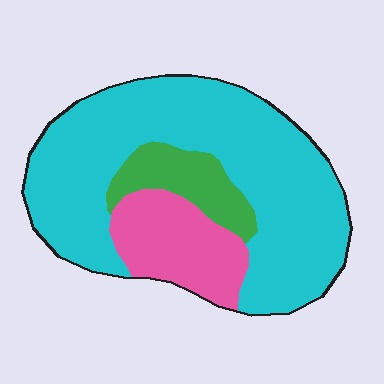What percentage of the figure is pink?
Pink covers 19% of the figure.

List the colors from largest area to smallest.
From largest to smallest: cyan, pink, green.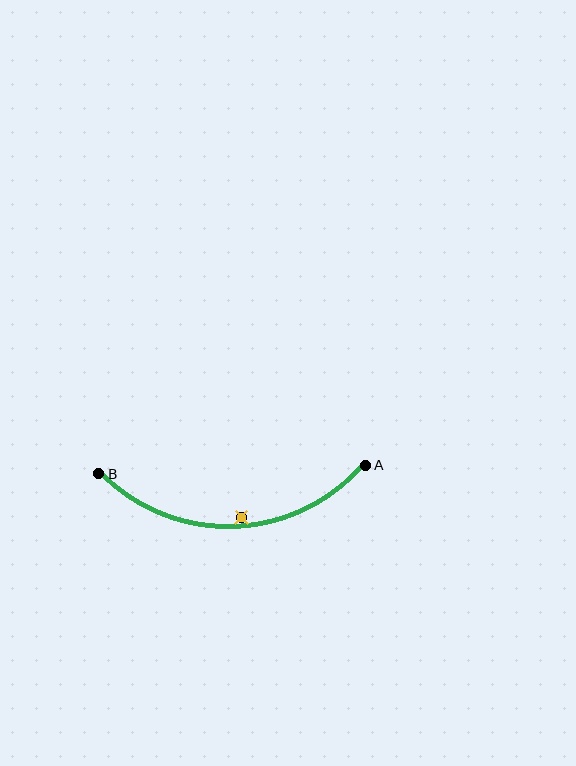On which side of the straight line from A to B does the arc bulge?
The arc bulges below the straight line connecting A and B.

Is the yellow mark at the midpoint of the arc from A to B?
No — the yellow mark does not lie on the arc at all. It sits slightly inside the curve.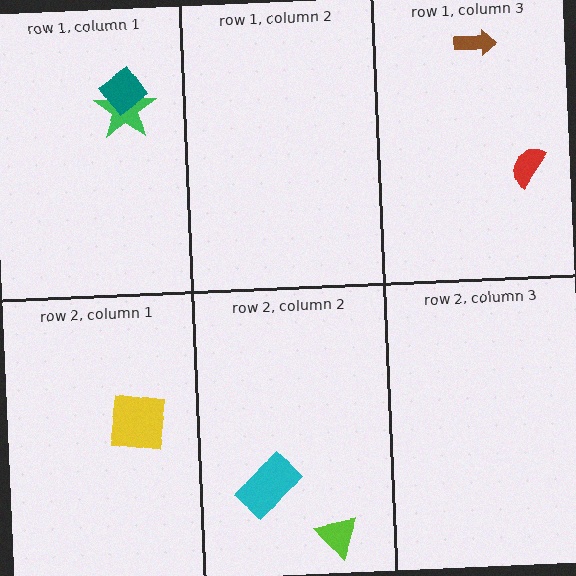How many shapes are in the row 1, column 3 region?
2.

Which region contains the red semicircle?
The row 1, column 3 region.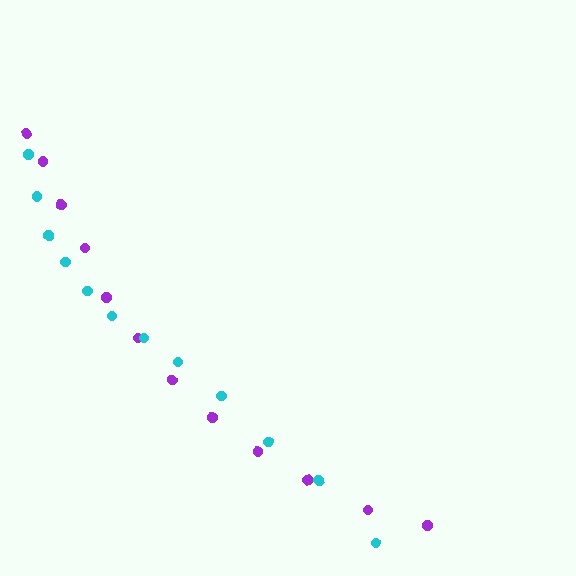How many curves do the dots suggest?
There are 2 distinct paths.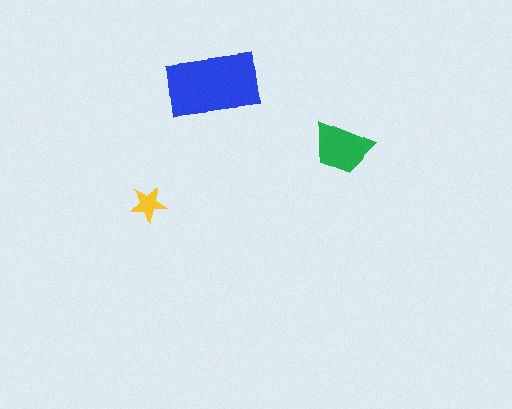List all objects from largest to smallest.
The blue rectangle, the green trapezoid, the yellow star.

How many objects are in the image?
There are 3 objects in the image.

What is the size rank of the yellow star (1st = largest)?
3rd.